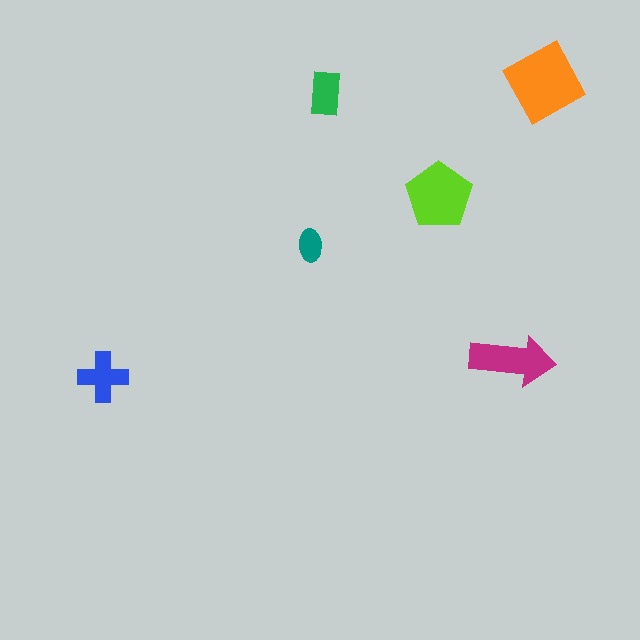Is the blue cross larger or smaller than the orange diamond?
Smaller.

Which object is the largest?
The orange diamond.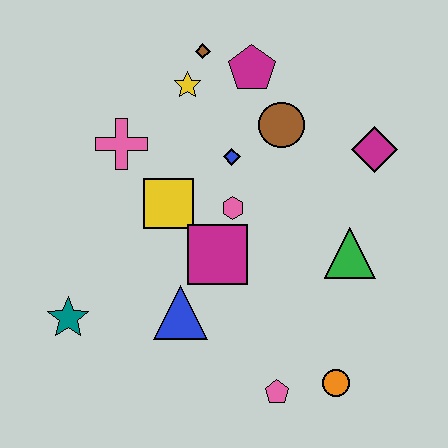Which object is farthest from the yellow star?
The orange circle is farthest from the yellow star.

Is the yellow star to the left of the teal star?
No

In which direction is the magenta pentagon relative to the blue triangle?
The magenta pentagon is above the blue triangle.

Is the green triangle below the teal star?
No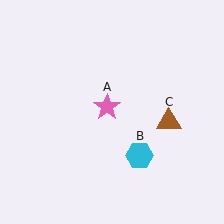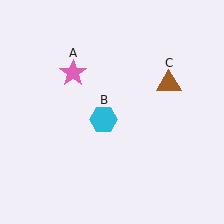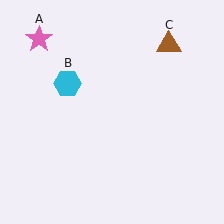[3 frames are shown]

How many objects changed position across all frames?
3 objects changed position: pink star (object A), cyan hexagon (object B), brown triangle (object C).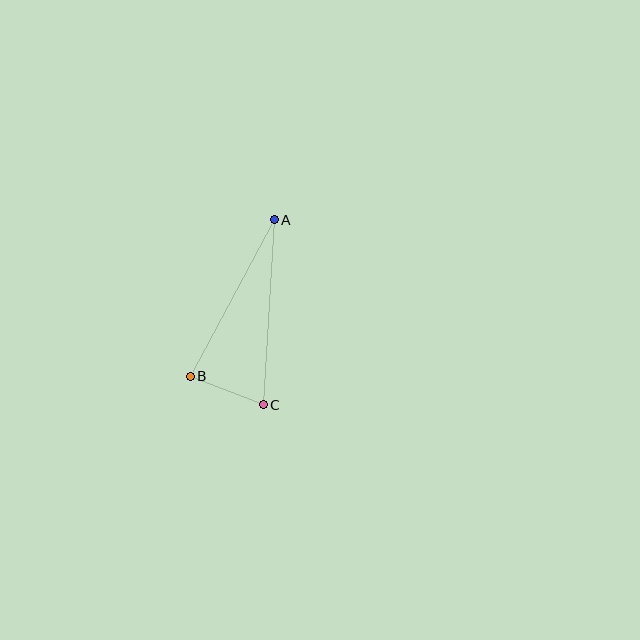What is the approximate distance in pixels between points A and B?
The distance between A and B is approximately 177 pixels.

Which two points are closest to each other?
Points B and C are closest to each other.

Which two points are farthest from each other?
Points A and C are farthest from each other.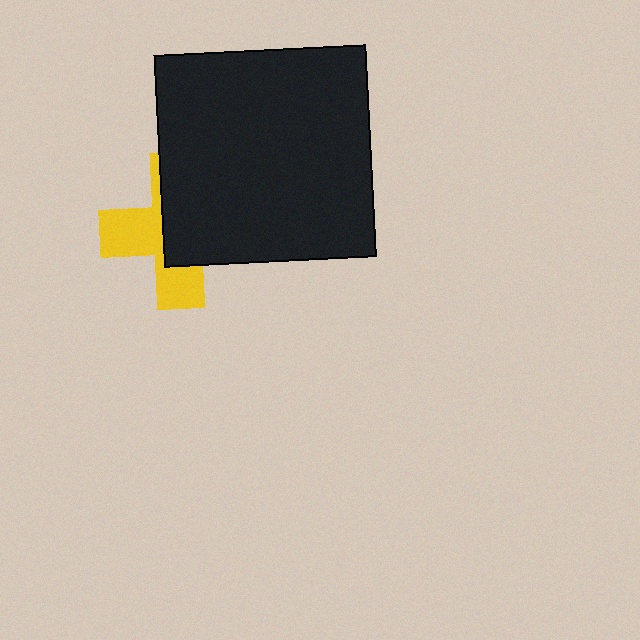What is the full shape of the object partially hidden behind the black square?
The partially hidden object is a yellow cross.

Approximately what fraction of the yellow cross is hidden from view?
Roughly 55% of the yellow cross is hidden behind the black square.